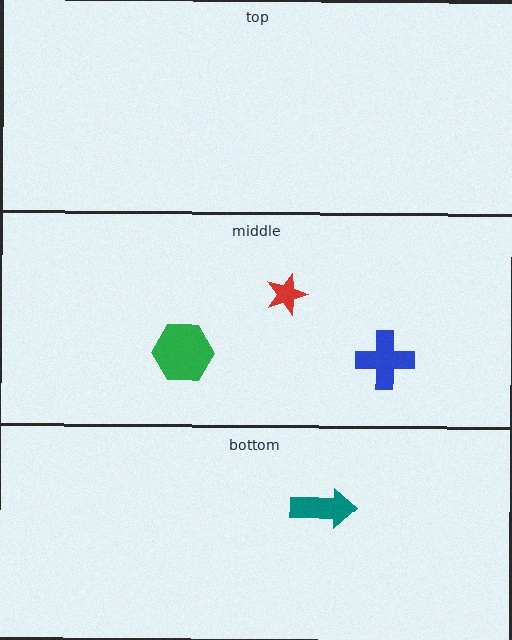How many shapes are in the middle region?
3.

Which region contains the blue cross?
The middle region.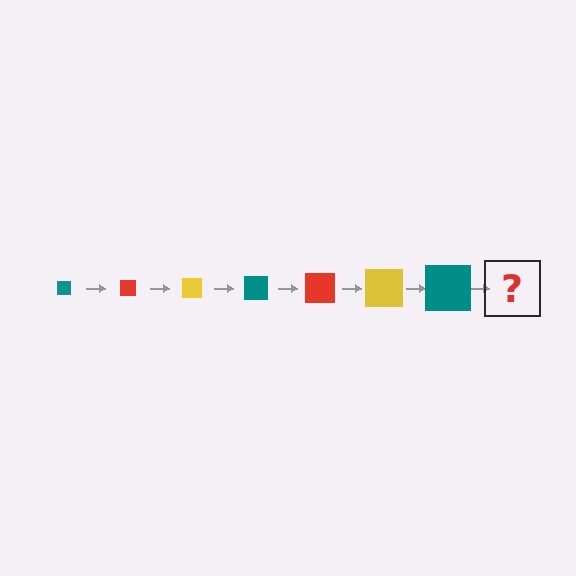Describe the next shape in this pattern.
It should be a red square, larger than the previous one.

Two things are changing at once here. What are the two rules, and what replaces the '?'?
The two rules are that the square grows larger each step and the color cycles through teal, red, and yellow. The '?' should be a red square, larger than the previous one.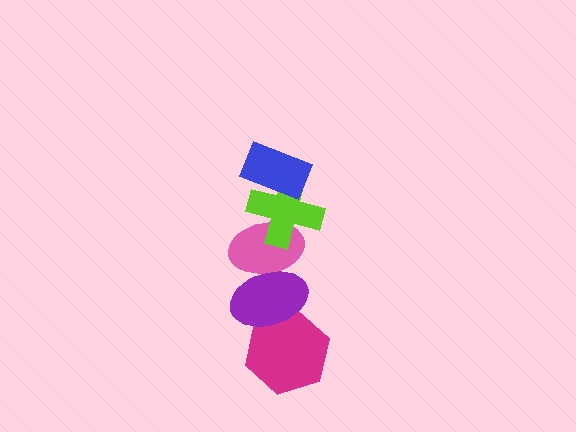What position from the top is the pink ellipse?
The pink ellipse is 3rd from the top.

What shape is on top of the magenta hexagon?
The purple ellipse is on top of the magenta hexagon.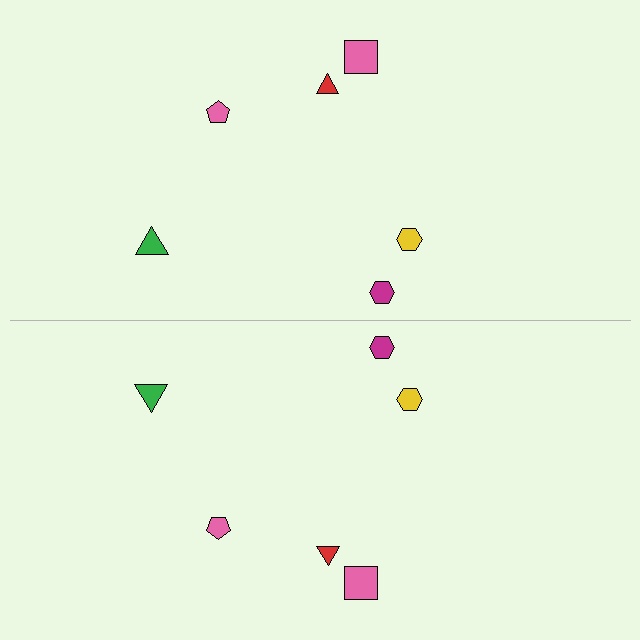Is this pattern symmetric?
Yes, this pattern has bilateral (reflection) symmetry.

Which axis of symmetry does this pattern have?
The pattern has a horizontal axis of symmetry running through the center of the image.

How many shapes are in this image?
There are 12 shapes in this image.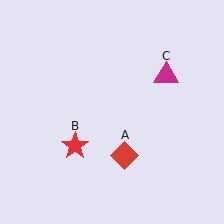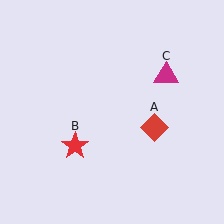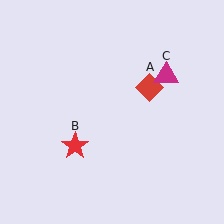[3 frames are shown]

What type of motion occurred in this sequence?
The red diamond (object A) rotated counterclockwise around the center of the scene.